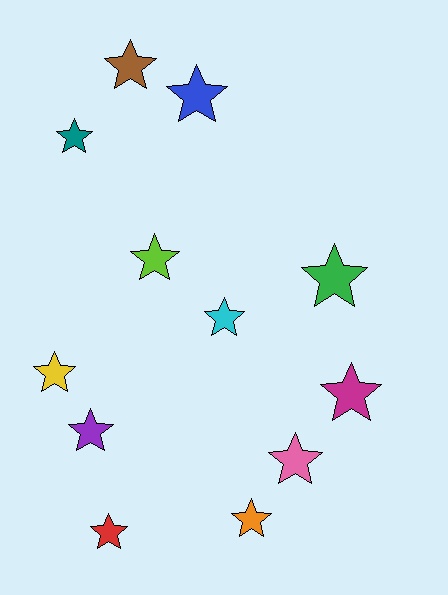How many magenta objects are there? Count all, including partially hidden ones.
There is 1 magenta object.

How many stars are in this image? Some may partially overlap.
There are 12 stars.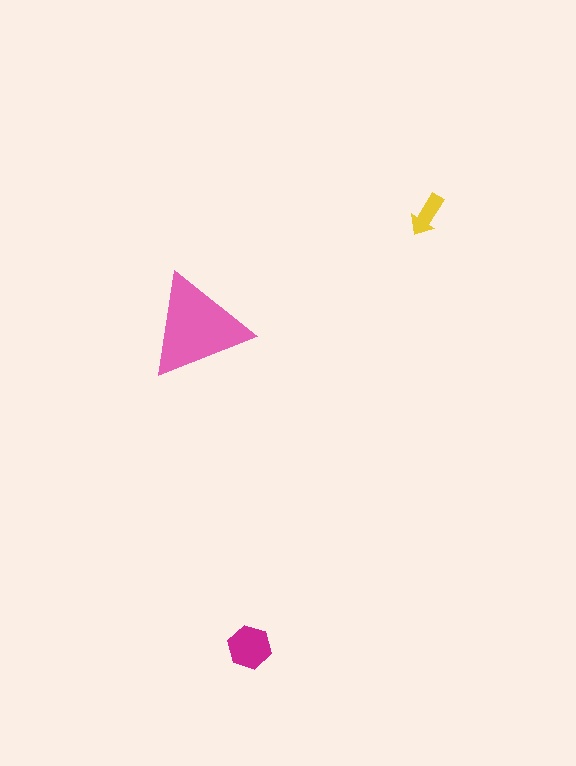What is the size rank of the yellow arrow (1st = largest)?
3rd.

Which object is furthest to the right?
The yellow arrow is rightmost.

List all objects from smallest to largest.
The yellow arrow, the magenta hexagon, the pink triangle.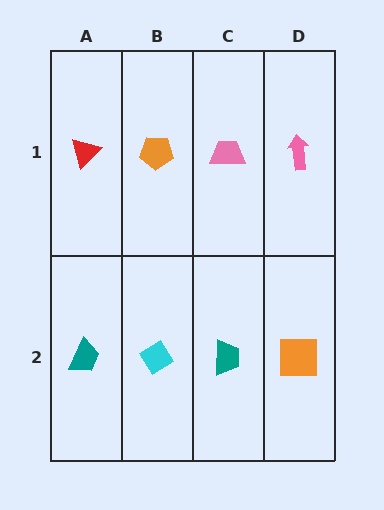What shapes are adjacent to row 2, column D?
A pink arrow (row 1, column D), a teal trapezoid (row 2, column C).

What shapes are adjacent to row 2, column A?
A red triangle (row 1, column A), a cyan diamond (row 2, column B).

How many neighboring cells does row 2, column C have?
3.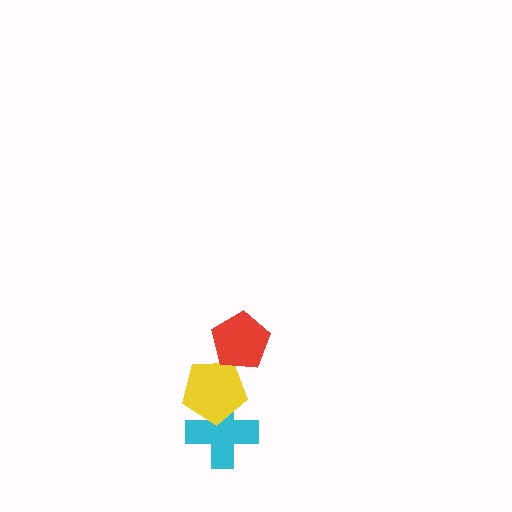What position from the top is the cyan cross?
The cyan cross is 3rd from the top.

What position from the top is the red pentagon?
The red pentagon is 1st from the top.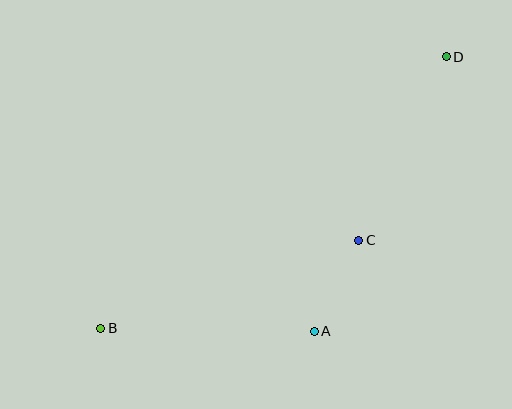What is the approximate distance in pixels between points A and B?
The distance between A and B is approximately 214 pixels.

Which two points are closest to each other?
Points A and C are closest to each other.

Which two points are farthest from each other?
Points B and D are farthest from each other.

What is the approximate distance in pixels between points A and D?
The distance between A and D is approximately 304 pixels.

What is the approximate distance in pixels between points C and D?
The distance between C and D is approximately 203 pixels.